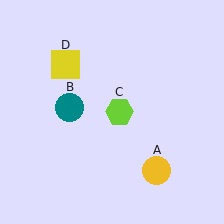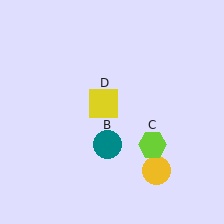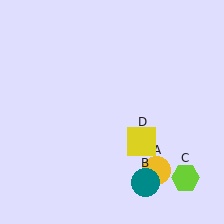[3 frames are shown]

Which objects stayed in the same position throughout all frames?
Yellow circle (object A) remained stationary.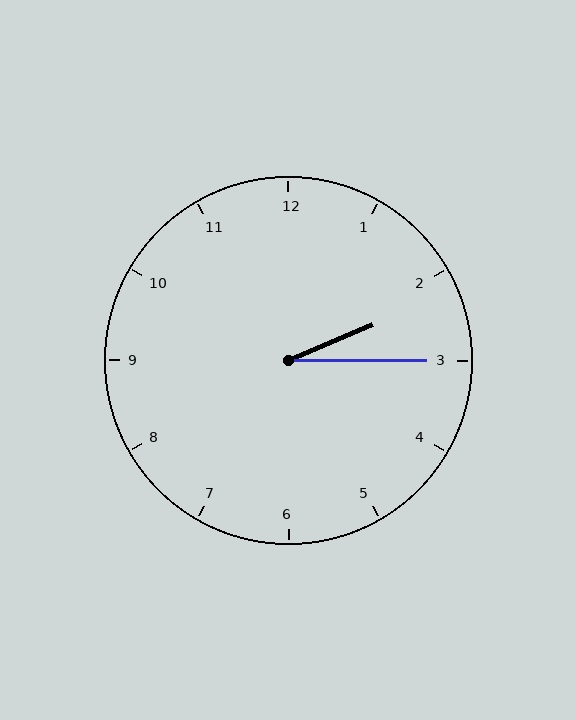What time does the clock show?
2:15.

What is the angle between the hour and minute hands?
Approximately 22 degrees.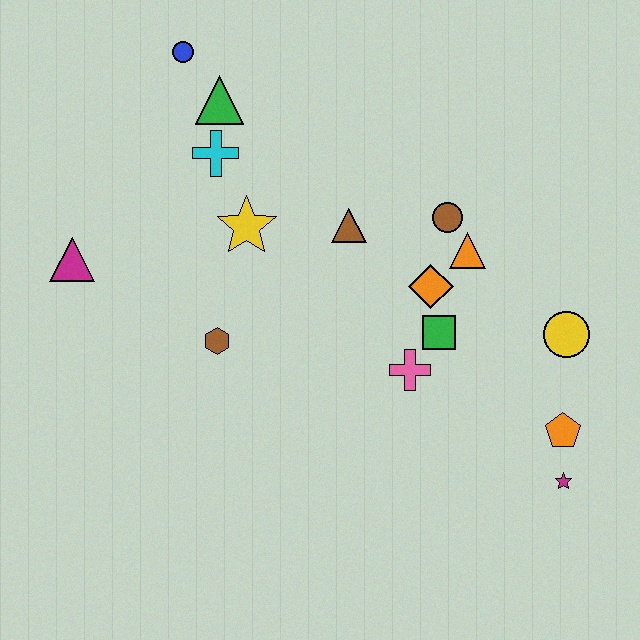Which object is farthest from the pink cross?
The blue circle is farthest from the pink cross.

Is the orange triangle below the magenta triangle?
No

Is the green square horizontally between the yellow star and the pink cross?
No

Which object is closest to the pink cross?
The green square is closest to the pink cross.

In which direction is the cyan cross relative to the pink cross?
The cyan cross is above the pink cross.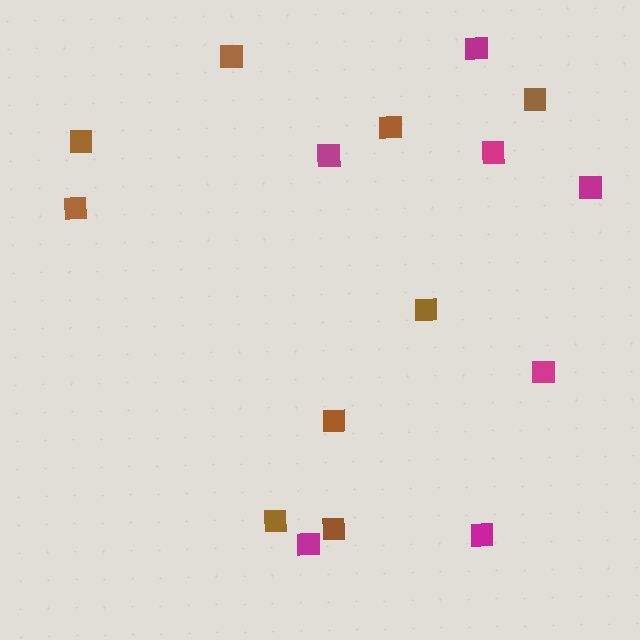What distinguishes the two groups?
There are 2 groups: one group of brown squares (9) and one group of magenta squares (7).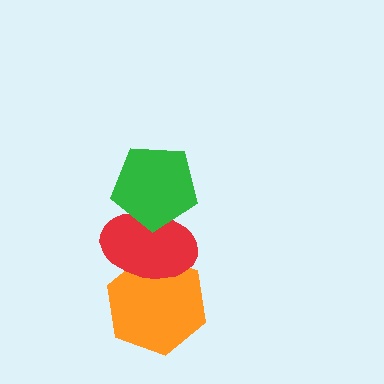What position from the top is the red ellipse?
The red ellipse is 2nd from the top.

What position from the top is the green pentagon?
The green pentagon is 1st from the top.